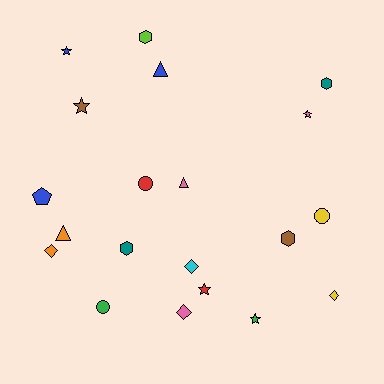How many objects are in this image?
There are 20 objects.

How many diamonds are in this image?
There are 4 diamonds.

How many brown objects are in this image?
There are 2 brown objects.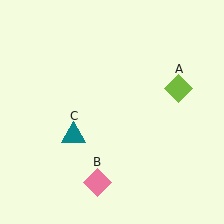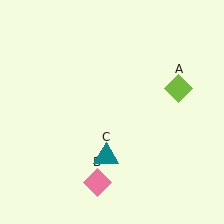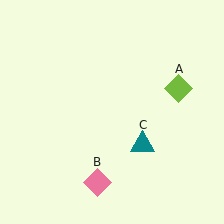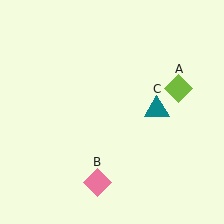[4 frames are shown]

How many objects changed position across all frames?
1 object changed position: teal triangle (object C).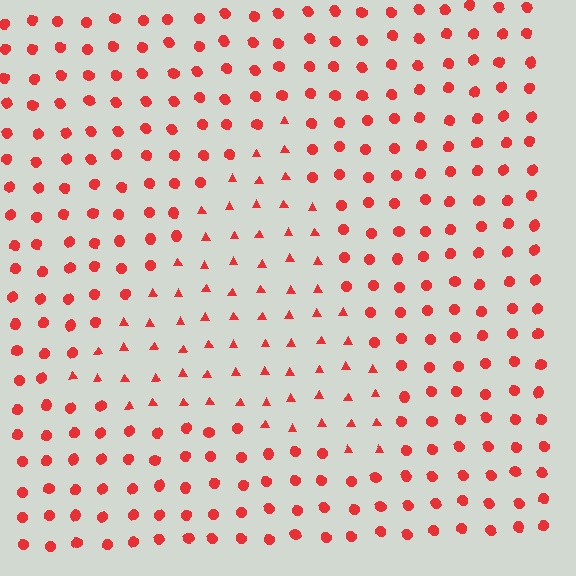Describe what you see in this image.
The image is filled with small red elements arranged in a uniform grid. A triangle-shaped region contains triangles, while the surrounding area contains circles. The boundary is defined purely by the change in element shape.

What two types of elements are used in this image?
The image uses triangles inside the triangle region and circles outside it.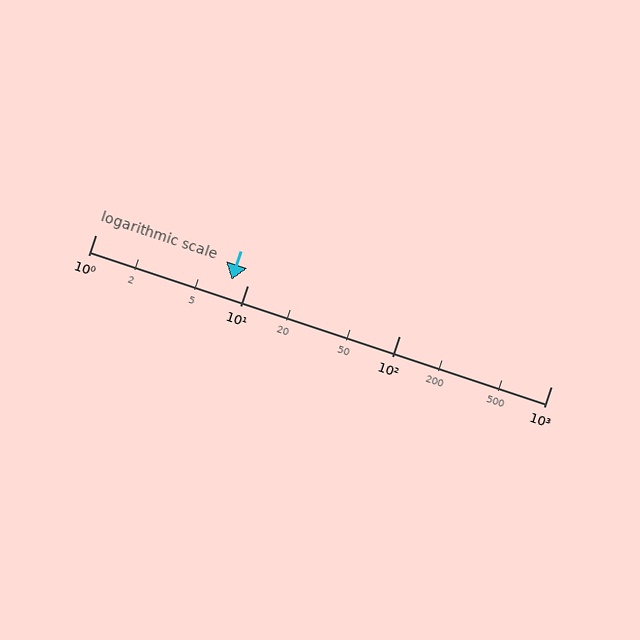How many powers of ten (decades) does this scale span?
The scale spans 3 decades, from 1 to 1000.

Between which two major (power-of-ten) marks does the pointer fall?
The pointer is between 1 and 10.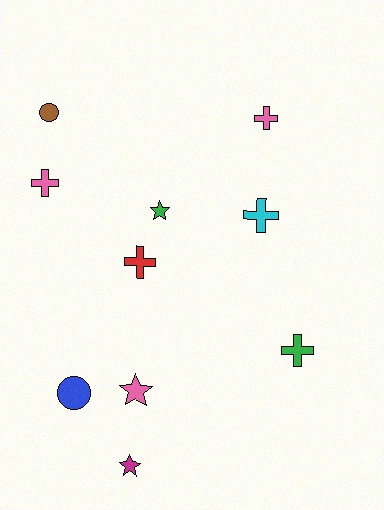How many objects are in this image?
There are 10 objects.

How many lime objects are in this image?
There are no lime objects.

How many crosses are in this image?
There are 5 crosses.